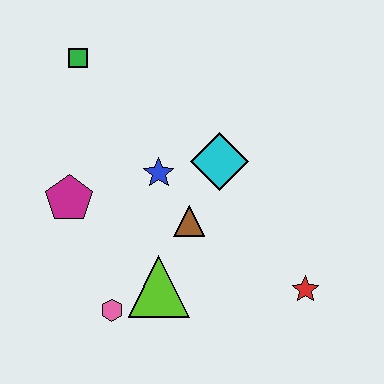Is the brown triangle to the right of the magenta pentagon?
Yes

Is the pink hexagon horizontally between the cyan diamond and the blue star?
No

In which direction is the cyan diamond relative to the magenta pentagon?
The cyan diamond is to the right of the magenta pentagon.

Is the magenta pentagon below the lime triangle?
No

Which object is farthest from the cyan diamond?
The pink hexagon is farthest from the cyan diamond.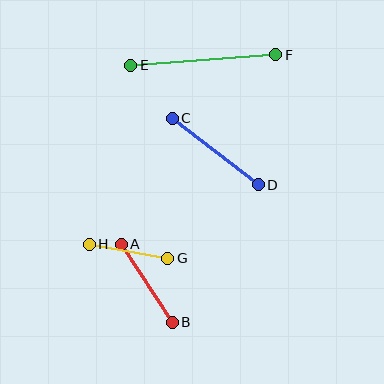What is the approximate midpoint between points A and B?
The midpoint is at approximately (147, 283) pixels.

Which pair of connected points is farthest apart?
Points E and F are farthest apart.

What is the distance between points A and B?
The distance is approximately 93 pixels.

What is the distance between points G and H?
The distance is approximately 80 pixels.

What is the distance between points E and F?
The distance is approximately 146 pixels.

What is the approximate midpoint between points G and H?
The midpoint is at approximately (128, 251) pixels.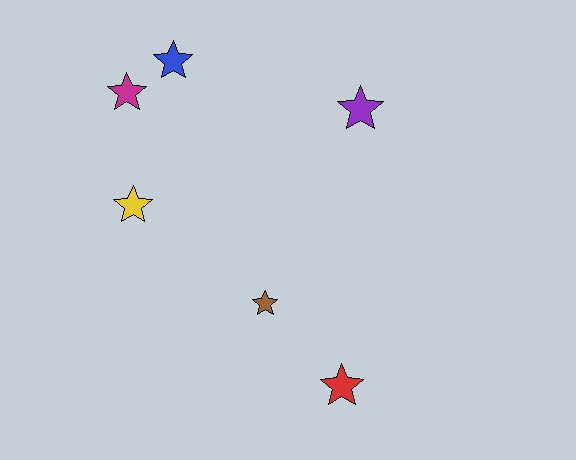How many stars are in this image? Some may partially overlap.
There are 6 stars.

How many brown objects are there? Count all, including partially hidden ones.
There is 1 brown object.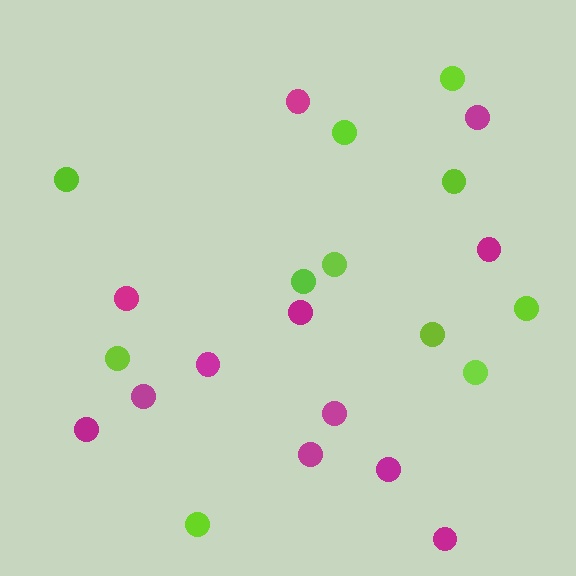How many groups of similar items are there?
There are 2 groups: one group of lime circles (11) and one group of magenta circles (12).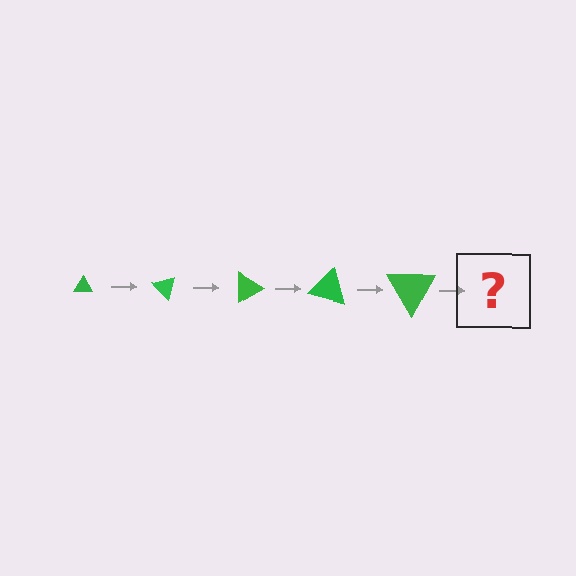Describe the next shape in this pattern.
It should be a triangle, larger than the previous one and rotated 225 degrees from the start.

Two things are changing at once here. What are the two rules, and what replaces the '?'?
The two rules are that the triangle grows larger each step and it rotates 45 degrees each step. The '?' should be a triangle, larger than the previous one and rotated 225 degrees from the start.